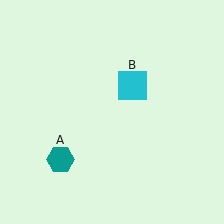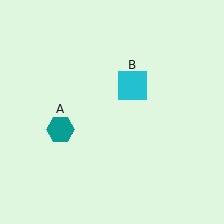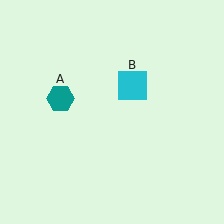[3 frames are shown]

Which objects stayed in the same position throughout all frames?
Cyan square (object B) remained stationary.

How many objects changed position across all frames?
1 object changed position: teal hexagon (object A).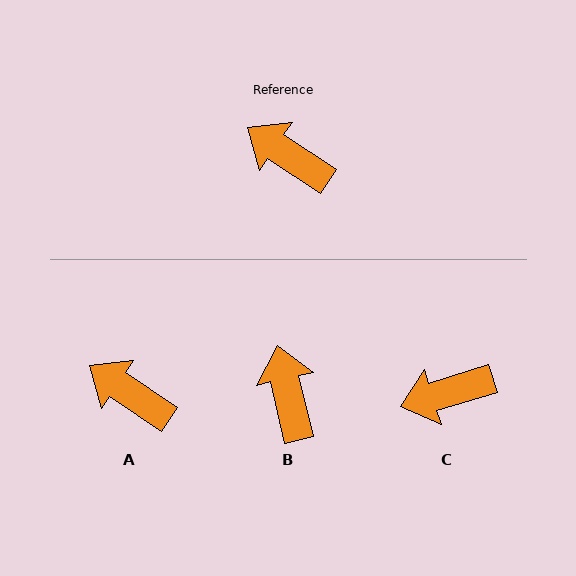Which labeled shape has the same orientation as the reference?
A.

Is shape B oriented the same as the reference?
No, it is off by about 43 degrees.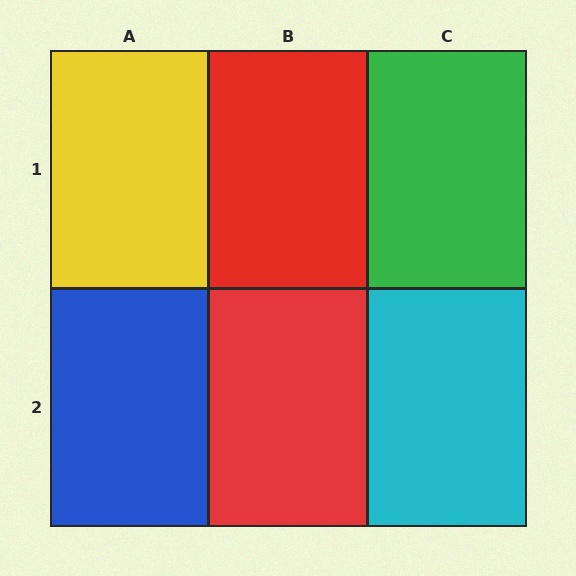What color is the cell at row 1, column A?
Yellow.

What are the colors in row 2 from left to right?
Blue, red, cyan.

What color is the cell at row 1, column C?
Green.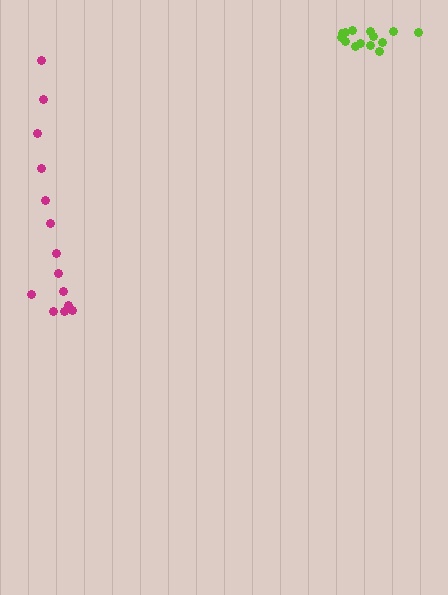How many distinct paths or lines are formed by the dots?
There are 2 distinct paths.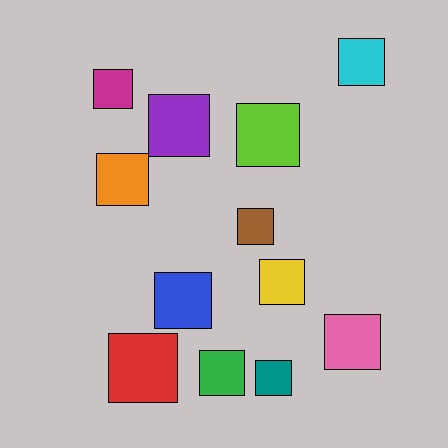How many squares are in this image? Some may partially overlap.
There are 12 squares.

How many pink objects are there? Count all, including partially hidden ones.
There is 1 pink object.